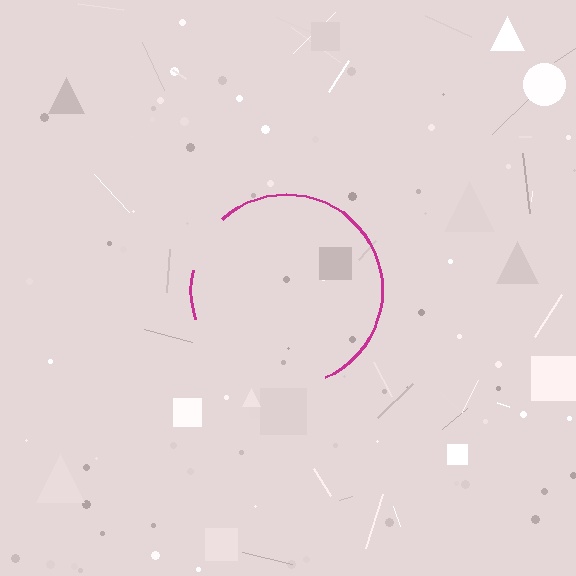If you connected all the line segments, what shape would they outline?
They would outline a circle.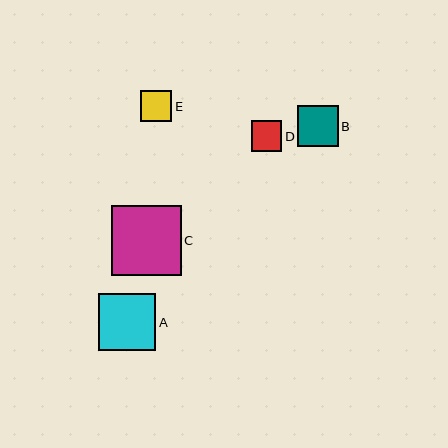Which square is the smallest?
Square D is the smallest with a size of approximately 30 pixels.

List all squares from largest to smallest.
From largest to smallest: C, A, B, E, D.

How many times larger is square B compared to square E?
Square B is approximately 1.3 times the size of square E.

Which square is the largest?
Square C is the largest with a size of approximately 70 pixels.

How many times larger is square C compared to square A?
Square C is approximately 1.2 times the size of square A.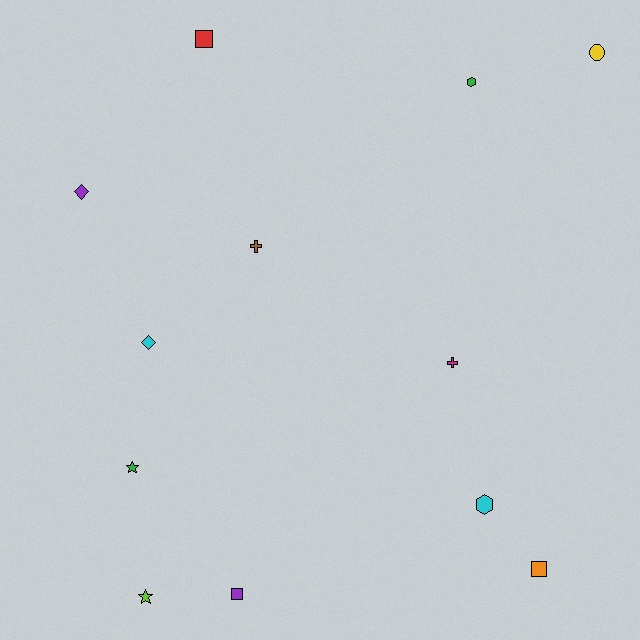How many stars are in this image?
There are 2 stars.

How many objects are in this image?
There are 12 objects.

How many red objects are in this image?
There is 1 red object.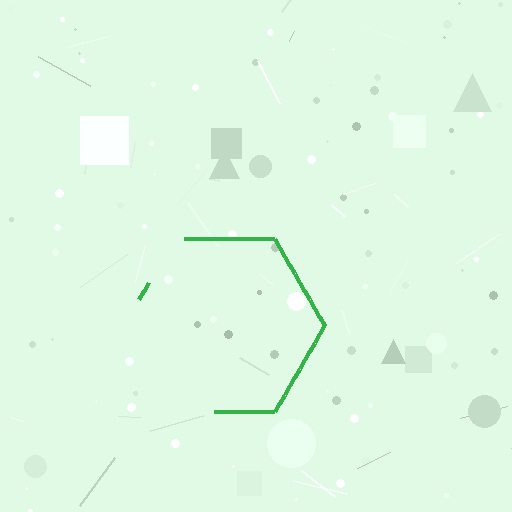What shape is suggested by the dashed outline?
The dashed outline suggests a hexagon.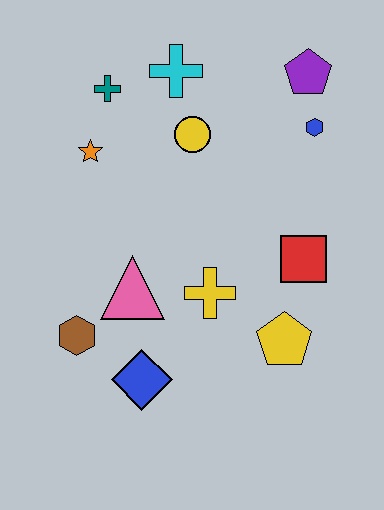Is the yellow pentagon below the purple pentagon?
Yes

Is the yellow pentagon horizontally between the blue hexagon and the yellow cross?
Yes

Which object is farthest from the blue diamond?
The purple pentagon is farthest from the blue diamond.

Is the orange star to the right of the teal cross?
No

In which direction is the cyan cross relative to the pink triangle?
The cyan cross is above the pink triangle.